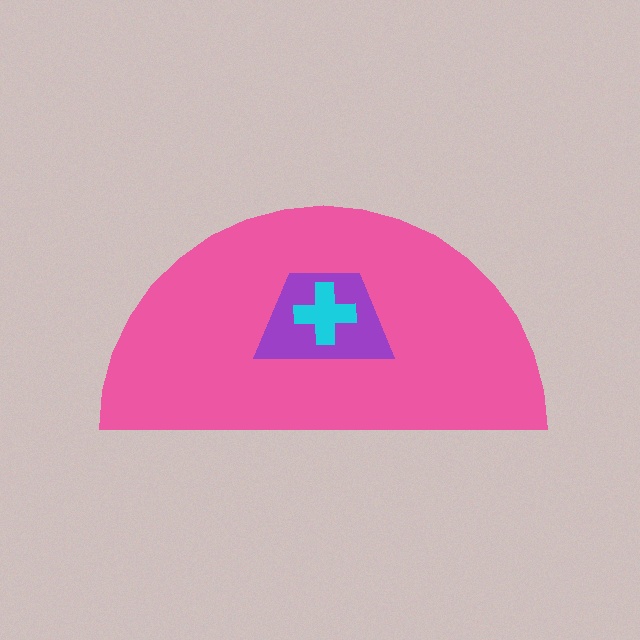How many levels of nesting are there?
3.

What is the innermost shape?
The cyan cross.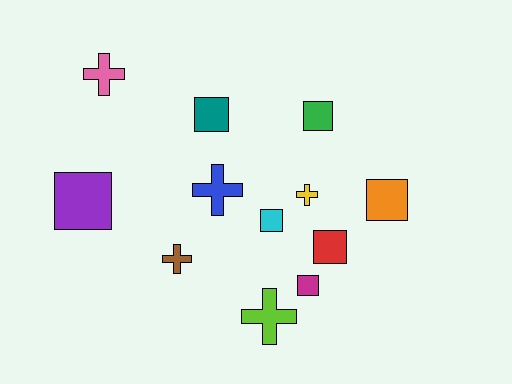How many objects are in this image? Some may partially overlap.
There are 12 objects.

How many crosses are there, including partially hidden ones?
There are 5 crosses.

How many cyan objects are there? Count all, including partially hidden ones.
There is 1 cyan object.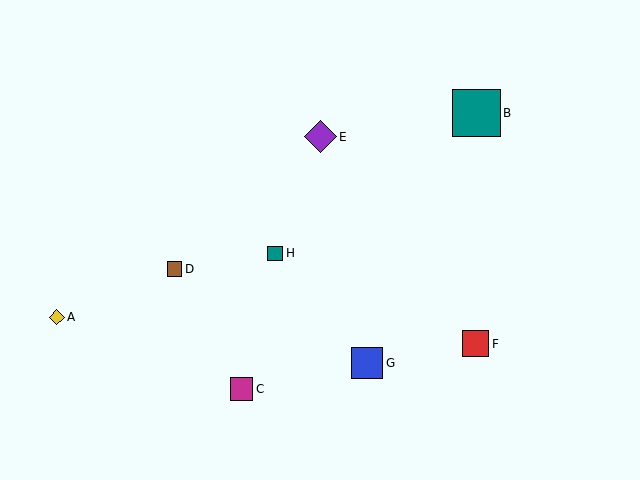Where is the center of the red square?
The center of the red square is at (476, 344).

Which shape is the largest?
The teal square (labeled B) is the largest.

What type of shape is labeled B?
Shape B is a teal square.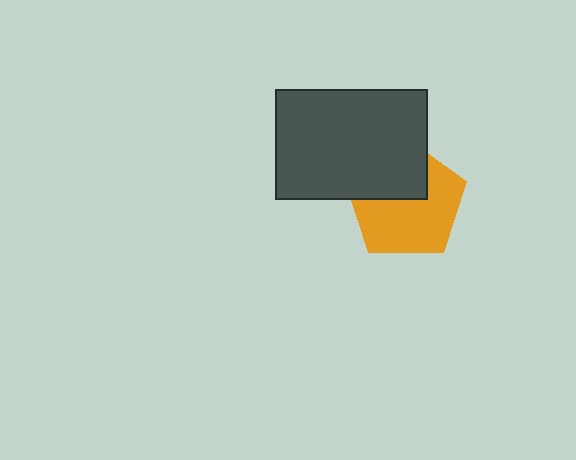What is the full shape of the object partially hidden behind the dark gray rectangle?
The partially hidden object is an orange pentagon.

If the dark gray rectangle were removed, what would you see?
You would see the complete orange pentagon.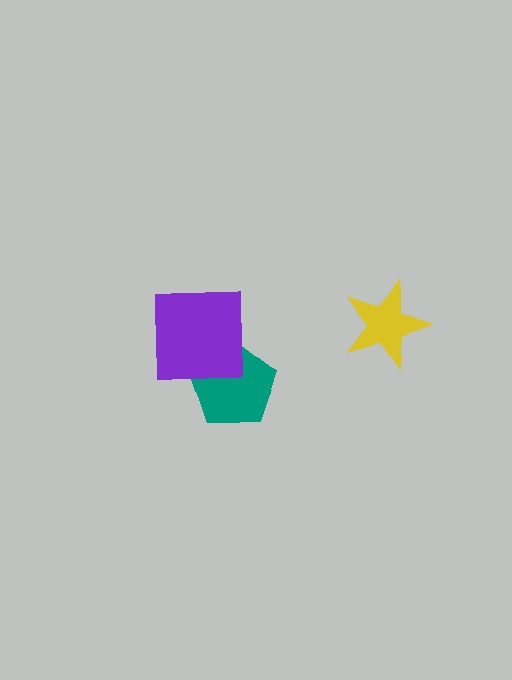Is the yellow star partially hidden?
No, no other shape covers it.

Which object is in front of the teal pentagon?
The purple square is in front of the teal pentagon.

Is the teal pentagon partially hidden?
Yes, it is partially covered by another shape.